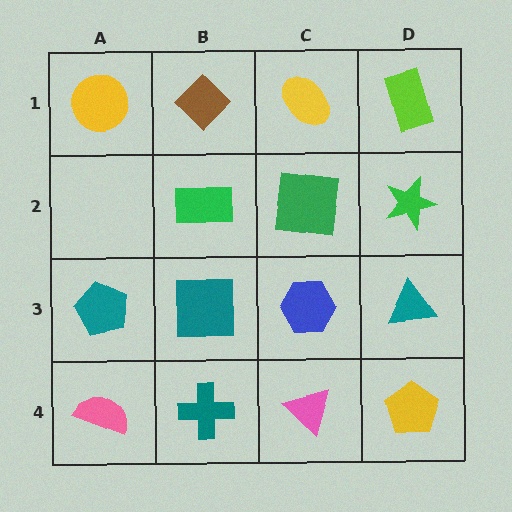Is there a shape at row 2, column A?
No, that cell is empty.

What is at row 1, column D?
A lime rectangle.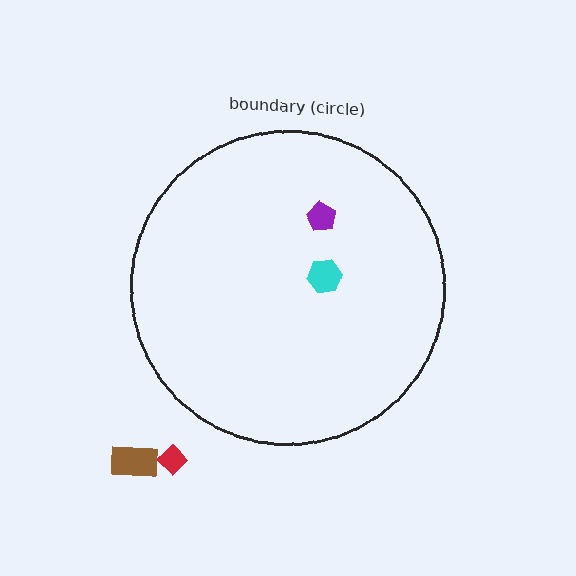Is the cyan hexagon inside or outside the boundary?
Inside.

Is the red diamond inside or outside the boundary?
Outside.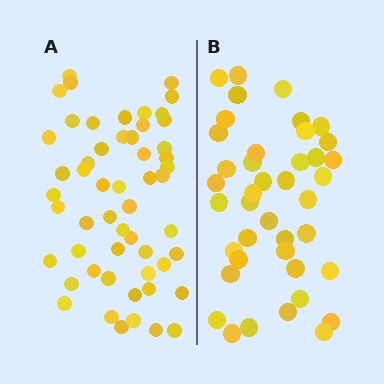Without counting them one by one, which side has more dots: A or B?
Region A (the left region) has more dots.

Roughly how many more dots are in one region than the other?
Region A has approximately 15 more dots than region B.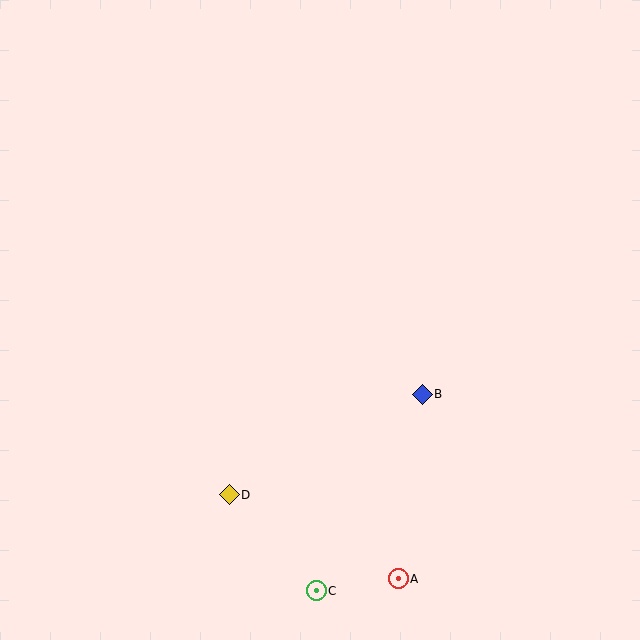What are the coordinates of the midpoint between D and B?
The midpoint between D and B is at (326, 445).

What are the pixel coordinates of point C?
Point C is at (316, 591).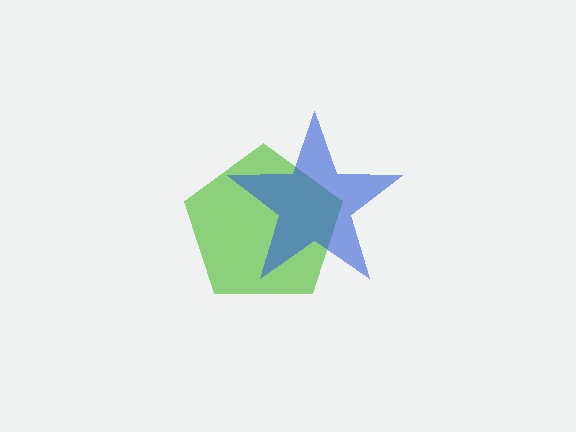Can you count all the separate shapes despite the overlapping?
Yes, there are 2 separate shapes.